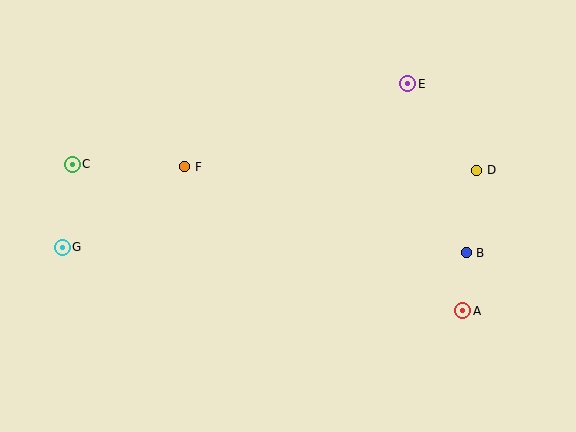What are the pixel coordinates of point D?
Point D is at (477, 170).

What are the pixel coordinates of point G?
Point G is at (62, 247).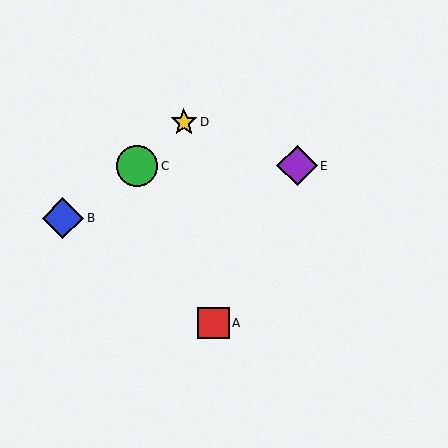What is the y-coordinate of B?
Object B is at y≈218.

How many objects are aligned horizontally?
2 objects (C, E) are aligned horizontally.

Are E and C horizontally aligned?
Yes, both are at y≈166.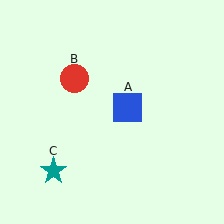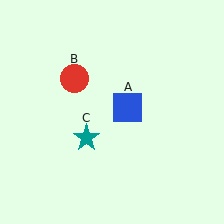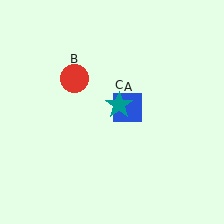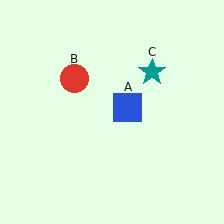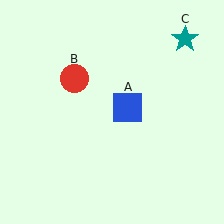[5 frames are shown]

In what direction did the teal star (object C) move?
The teal star (object C) moved up and to the right.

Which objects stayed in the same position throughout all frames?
Blue square (object A) and red circle (object B) remained stationary.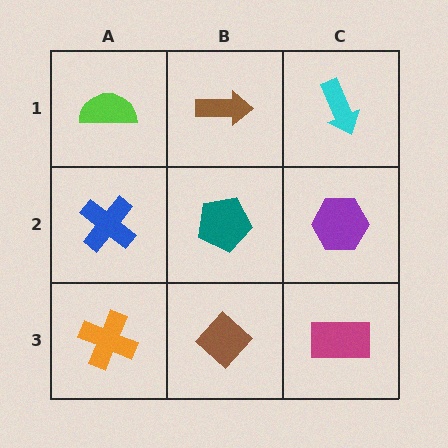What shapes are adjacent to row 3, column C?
A purple hexagon (row 2, column C), a brown diamond (row 3, column B).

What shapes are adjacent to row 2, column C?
A cyan arrow (row 1, column C), a magenta rectangle (row 3, column C), a teal pentagon (row 2, column B).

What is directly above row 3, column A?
A blue cross.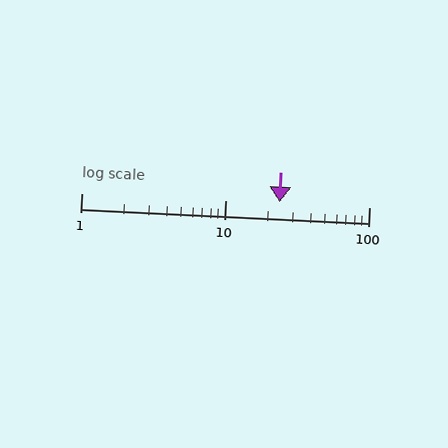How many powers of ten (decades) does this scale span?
The scale spans 2 decades, from 1 to 100.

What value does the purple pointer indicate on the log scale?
The pointer indicates approximately 24.